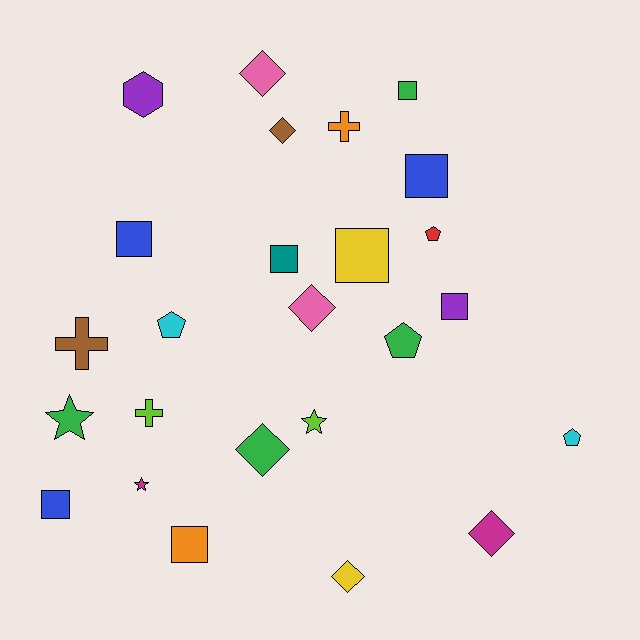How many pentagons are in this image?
There are 4 pentagons.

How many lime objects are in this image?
There are 2 lime objects.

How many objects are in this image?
There are 25 objects.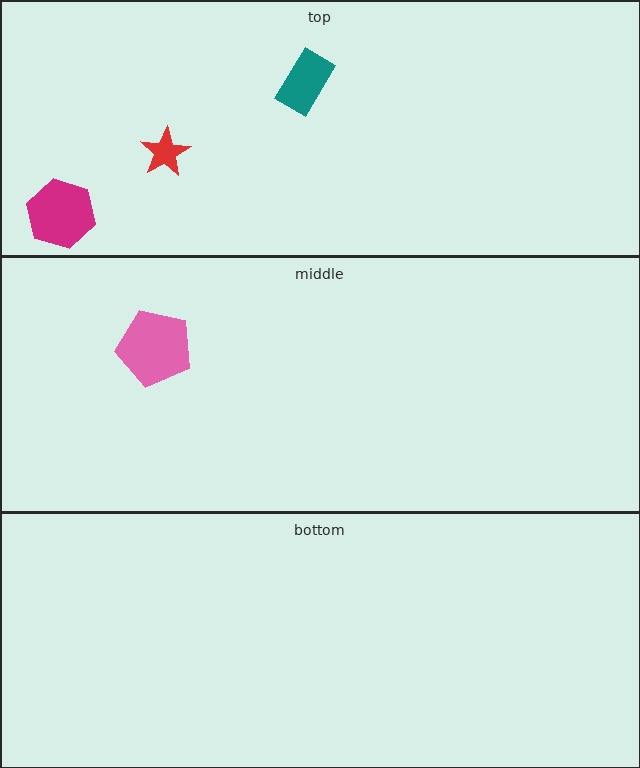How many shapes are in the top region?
3.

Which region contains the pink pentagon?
The middle region.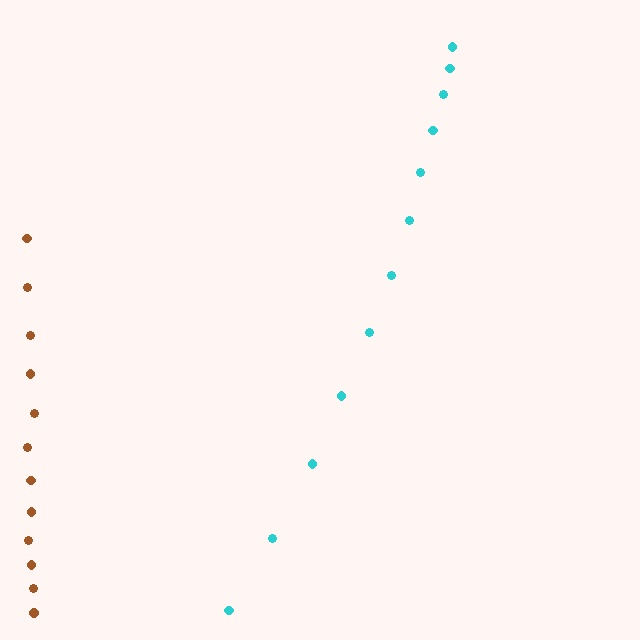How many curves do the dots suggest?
There are 2 distinct paths.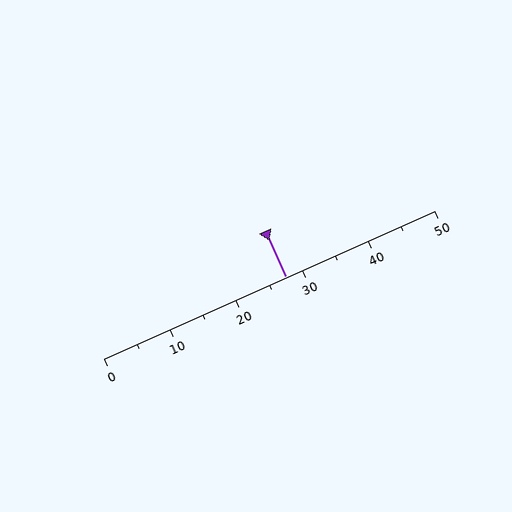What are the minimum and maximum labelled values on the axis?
The axis runs from 0 to 50.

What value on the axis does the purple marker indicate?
The marker indicates approximately 27.5.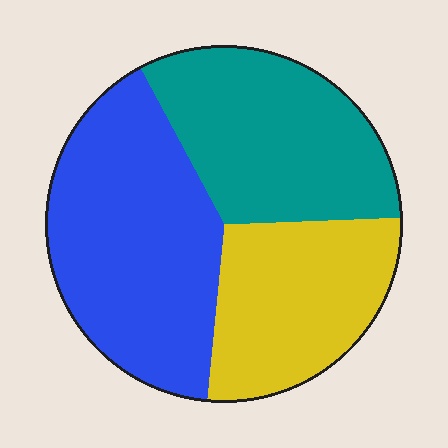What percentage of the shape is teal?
Teal covers around 30% of the shape.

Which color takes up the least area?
Yellow, at roughly 25%.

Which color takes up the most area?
Blue, at roughly 40%.